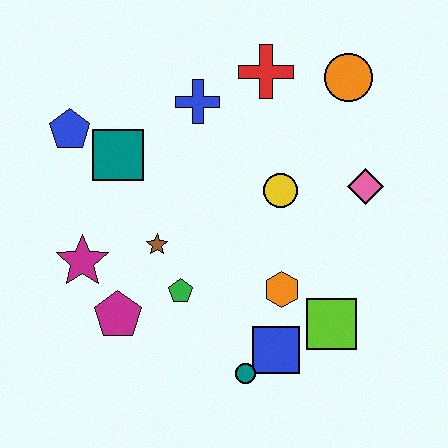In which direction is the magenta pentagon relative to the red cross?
The magenta pentagon is below the red cross.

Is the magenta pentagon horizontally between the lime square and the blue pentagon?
Yes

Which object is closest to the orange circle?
The red cross is closest to the orange circle.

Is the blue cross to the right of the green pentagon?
Yes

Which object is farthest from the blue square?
The blue pentagon is farthest from the blue square.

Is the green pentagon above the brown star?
No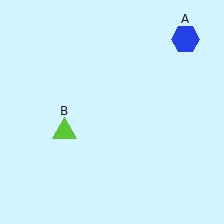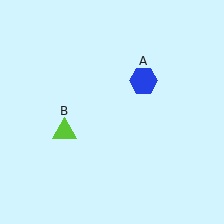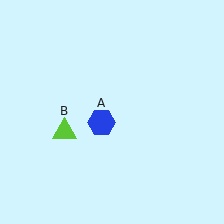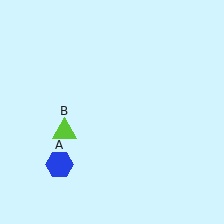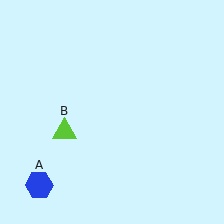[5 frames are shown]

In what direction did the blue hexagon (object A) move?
The blue hexagon (object A) moved down and to the left.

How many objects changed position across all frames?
1 object changed position: blue hexagon (object A).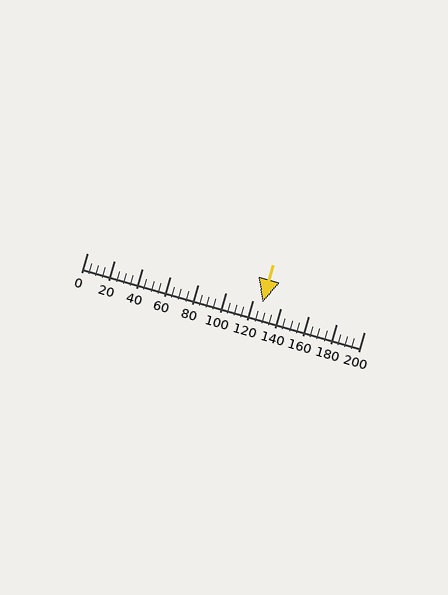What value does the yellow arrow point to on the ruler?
The yellow arrow points to approximately 126.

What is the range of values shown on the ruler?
The ruler shows values from 0 to 200.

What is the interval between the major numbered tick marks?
The major tick marks are spaced 20 units apart.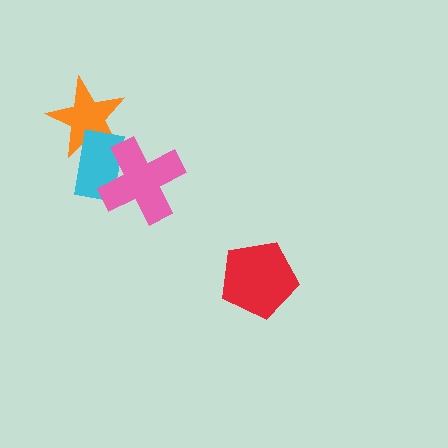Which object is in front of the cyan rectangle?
The pink cross is in front of the cyan rectangle.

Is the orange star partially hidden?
Yes, it is partially covered by another shape.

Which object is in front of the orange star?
The cyan rectangle is in front of the orange star.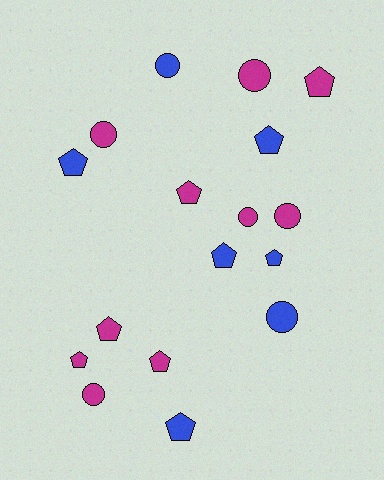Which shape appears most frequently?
Pentagon, with 10 objects.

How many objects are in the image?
There are 17 objects.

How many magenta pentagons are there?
There are 5 magenta pentagons.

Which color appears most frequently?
Magenta, with 10 objects.